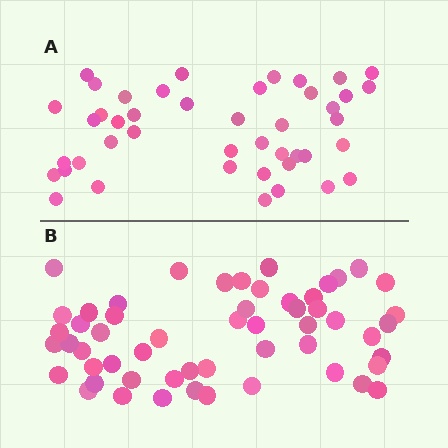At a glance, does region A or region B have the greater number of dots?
Region B (the bottom region) has more dots.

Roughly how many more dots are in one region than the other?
Region B has roughly 12 or so more dots than region A.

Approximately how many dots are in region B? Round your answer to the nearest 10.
About 60 dots. (The exact count is 55, which rounds to 60.)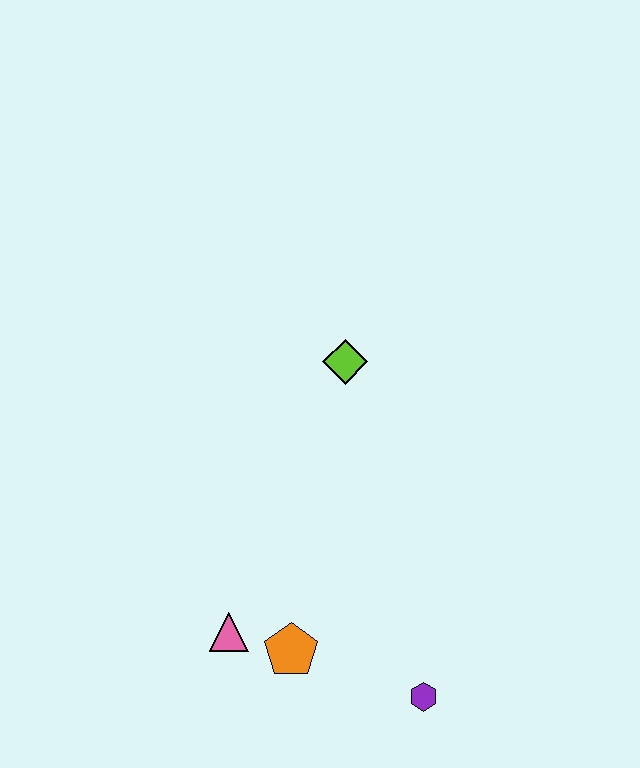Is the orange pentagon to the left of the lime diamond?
Yes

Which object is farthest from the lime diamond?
The purple hexagon is farthest from the lime diamond.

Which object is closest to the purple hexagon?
The orange pentagon is closest to the purple hexagon.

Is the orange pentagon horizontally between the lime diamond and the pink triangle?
Yes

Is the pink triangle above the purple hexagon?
Yes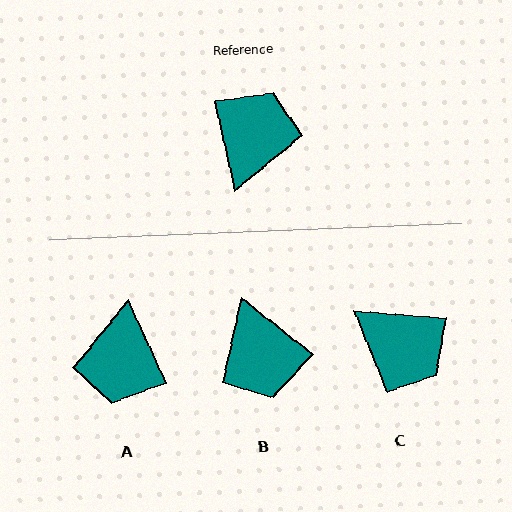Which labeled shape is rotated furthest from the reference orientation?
A, about 168 degrees away.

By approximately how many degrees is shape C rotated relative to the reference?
Approximately 107 degrees clockwise.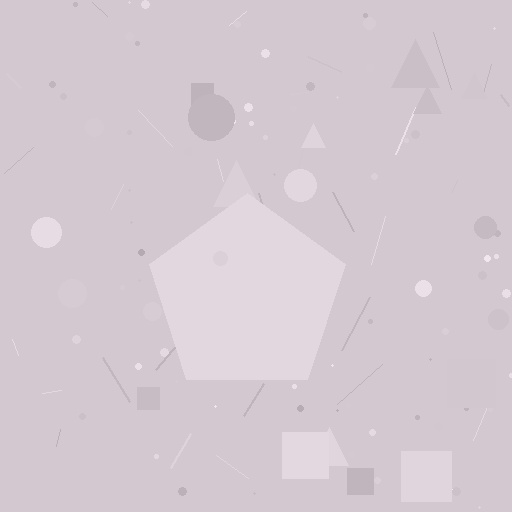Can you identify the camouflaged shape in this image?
The camouflaged shape is a pentagon.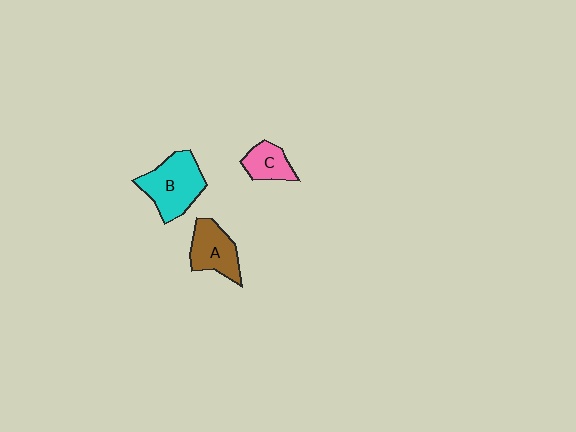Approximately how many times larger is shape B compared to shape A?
Approximately 1.3 times.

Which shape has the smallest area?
Shape C (pink).